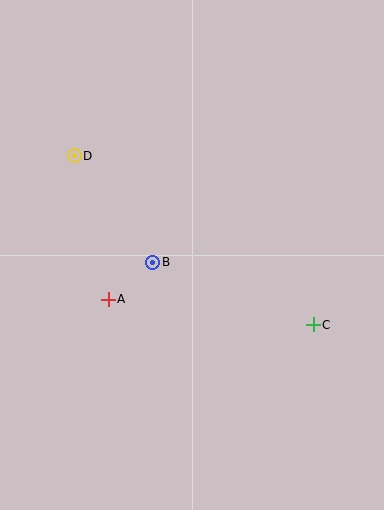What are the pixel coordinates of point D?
Point D is at (74, 156).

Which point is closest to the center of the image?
Point B at (153, 262) is closest to the center.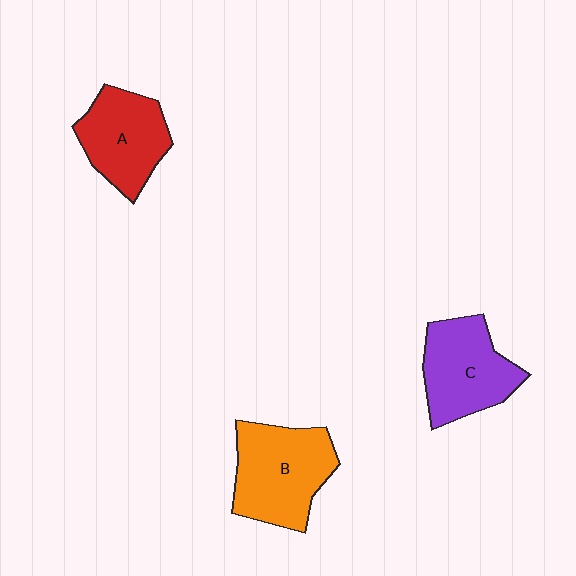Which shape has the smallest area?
Shape A (red).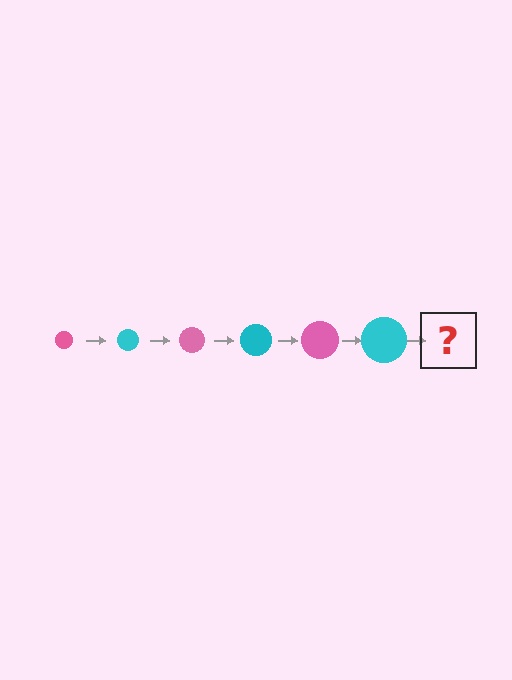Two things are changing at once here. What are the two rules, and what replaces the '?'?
The two rules are that the circle grows larger each step and the color cycles through pink and cyan. The '?' should be a pink circle, larger than the previous one.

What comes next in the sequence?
The next element should be a pink circle, larger than the previous one.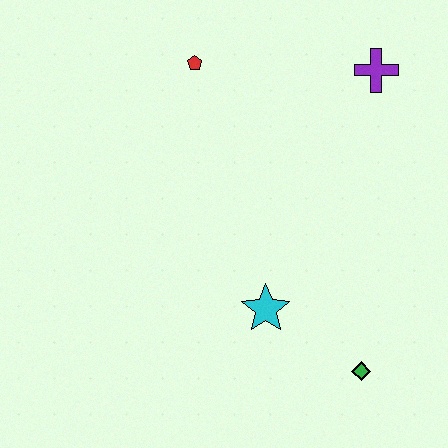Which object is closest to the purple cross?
The red pentagon is closest to the purple cross.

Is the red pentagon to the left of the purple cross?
Yes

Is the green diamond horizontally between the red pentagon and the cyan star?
No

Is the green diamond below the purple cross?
Yes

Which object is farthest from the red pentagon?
The green diamond is farthest from the red pentagon.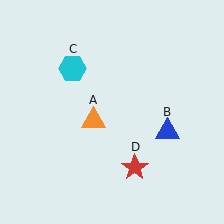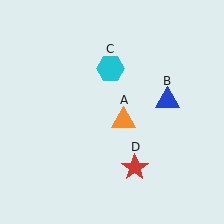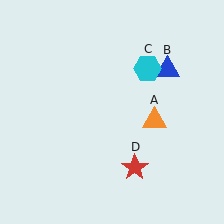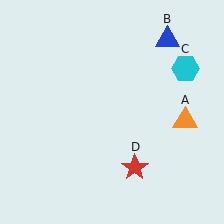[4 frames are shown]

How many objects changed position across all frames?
3 objects changed position: orange triangle (object A), blue triangle (object B), cyan hexagon (object C).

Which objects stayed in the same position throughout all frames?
Red star (object D) remained stationary.